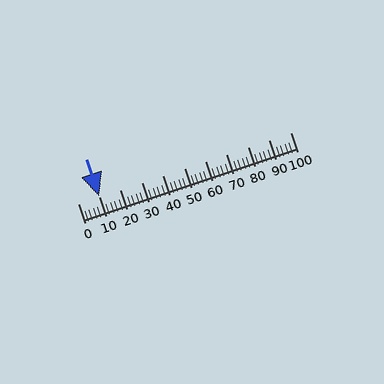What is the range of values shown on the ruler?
The ruler shows values from 0 to 100.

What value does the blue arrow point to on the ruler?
The blue arrow points to approximately 10.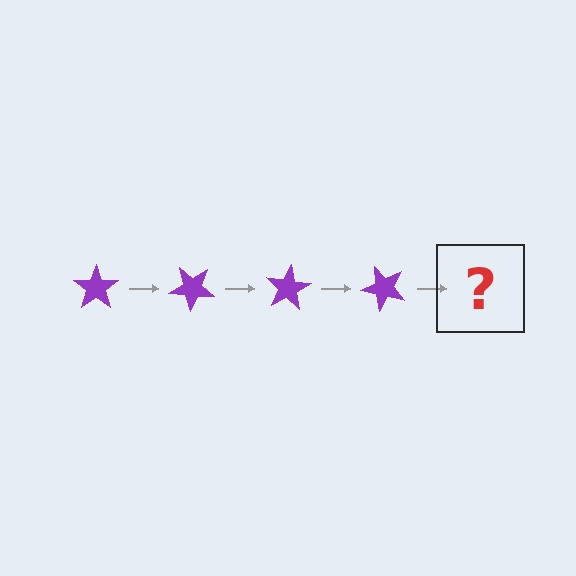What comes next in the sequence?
The next element should be a purple star rotated 160 degrees.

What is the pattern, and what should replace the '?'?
The pattern is that the star rotates 40 degrees each step. The '?' should be a purple star rotated 160 degrees.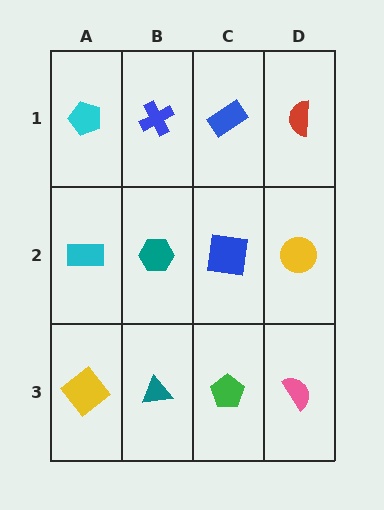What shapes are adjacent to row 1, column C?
A blue square (row 2, column C), a blue cross (row 1, column B), a red semicircle (row 1, column D).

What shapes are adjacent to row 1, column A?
A cyan rectangle (row 2, column A), a blue cross (row 1, column B).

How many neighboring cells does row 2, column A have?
3.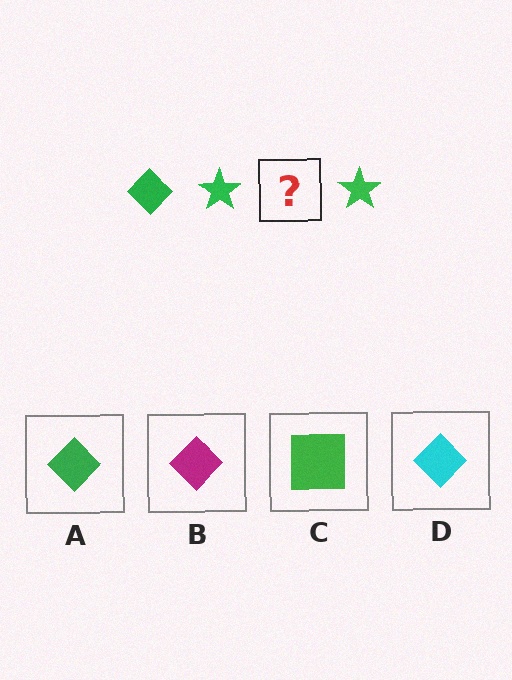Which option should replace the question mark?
Option A.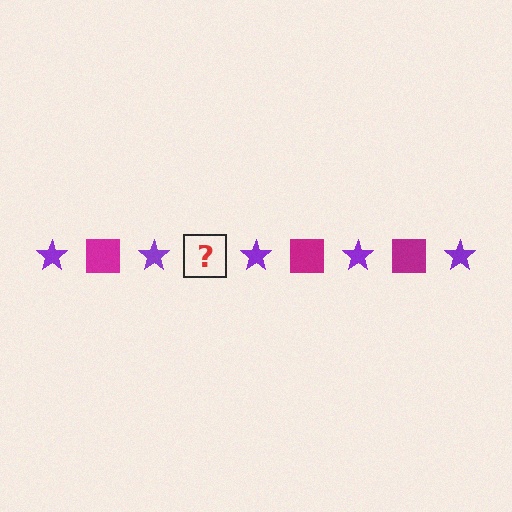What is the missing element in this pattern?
The missing element is a magenta square.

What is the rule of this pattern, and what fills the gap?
The rule is that the pattern alternates between purple star and magenta square. The gap should be filled with a magenta square.